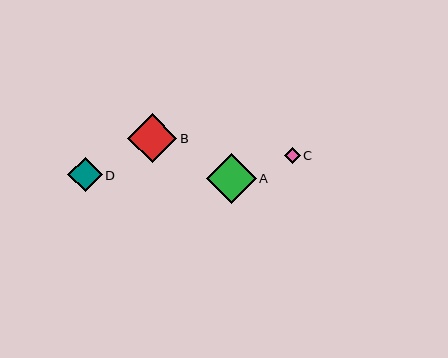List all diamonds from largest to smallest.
From largest to smallest: A, B, D, C.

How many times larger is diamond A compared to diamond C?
Diamond A is approximately 3.1 times the size of diamond C.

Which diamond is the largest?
Diamond A is the largest with a size of approximately 50 pixels.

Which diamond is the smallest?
Diamond C is the smallest with a size of approximately 16 pixels.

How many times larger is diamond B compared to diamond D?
Diamond B is approximately 1.4 times the size of diamond D.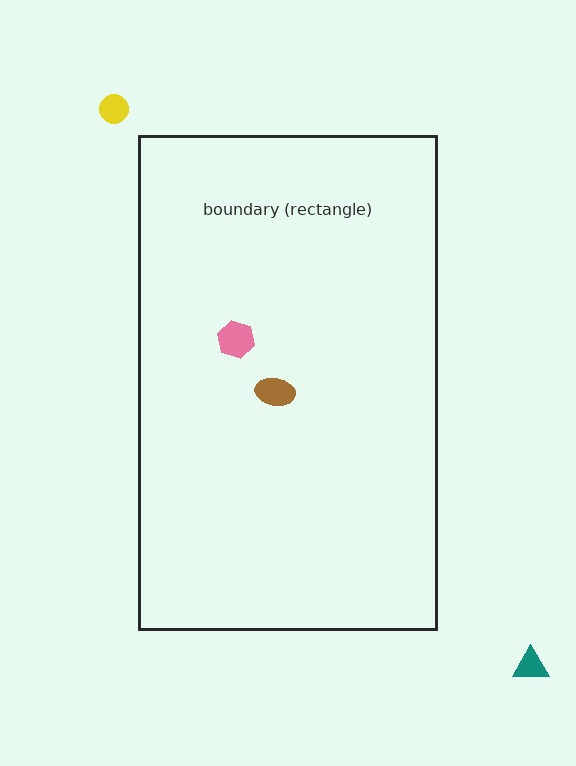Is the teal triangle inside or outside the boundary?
Outside.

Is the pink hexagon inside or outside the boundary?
Inside.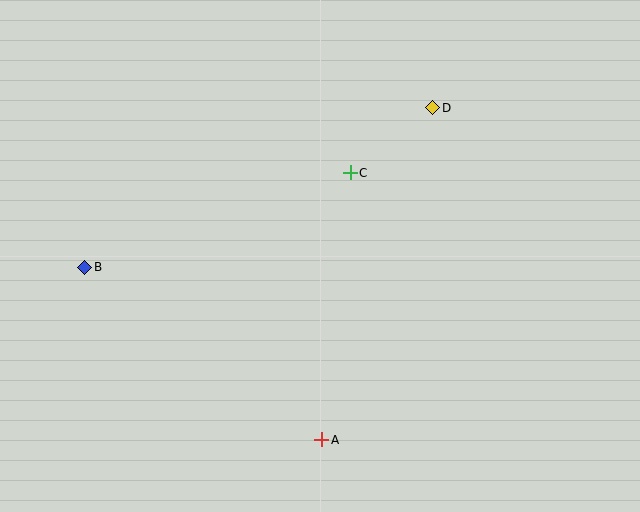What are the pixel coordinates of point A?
Point A is at (322, 440).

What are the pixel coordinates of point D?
Point D is at (433, 108).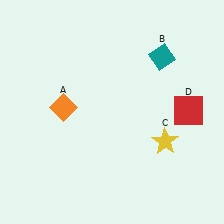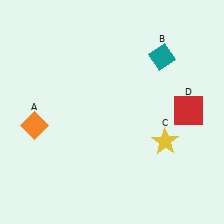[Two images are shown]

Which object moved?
The orange diamond (A) moved left.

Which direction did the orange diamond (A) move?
The orange diamond (A) moved left.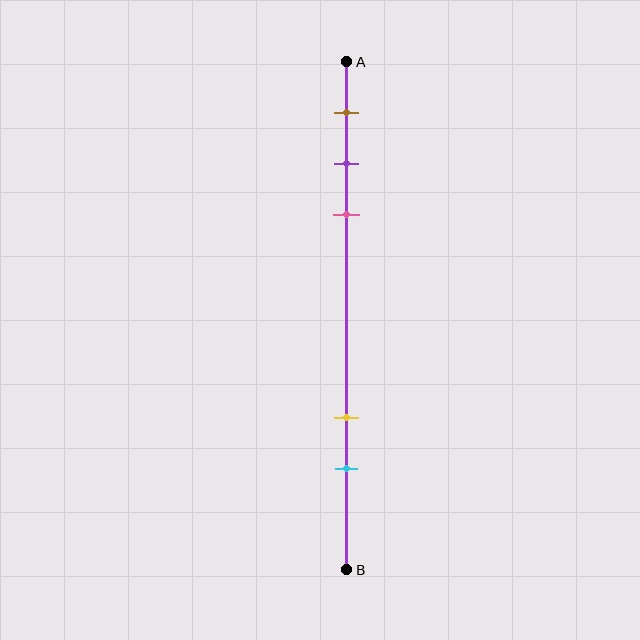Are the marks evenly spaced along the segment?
No, the marks are not evenly spaced.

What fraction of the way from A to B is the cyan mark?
The cyan mark is approximately 80% (0.8) of the way from A to B.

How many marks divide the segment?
There are 5 marks dividing the segment.